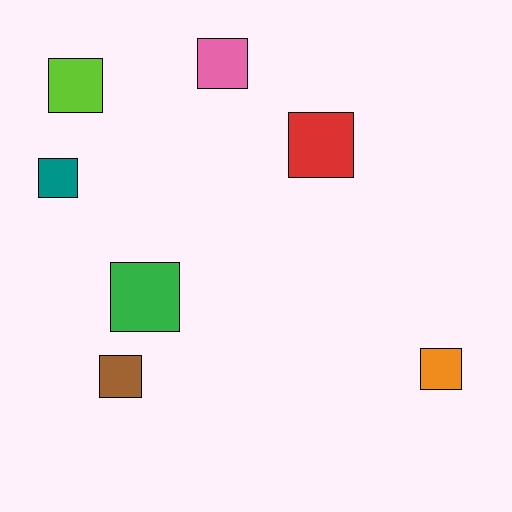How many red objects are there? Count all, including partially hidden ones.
There is 1 red object.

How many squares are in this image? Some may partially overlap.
There are 7 squares.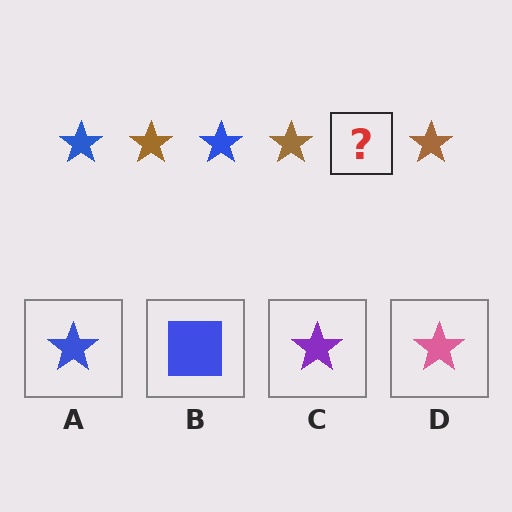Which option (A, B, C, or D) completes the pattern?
A.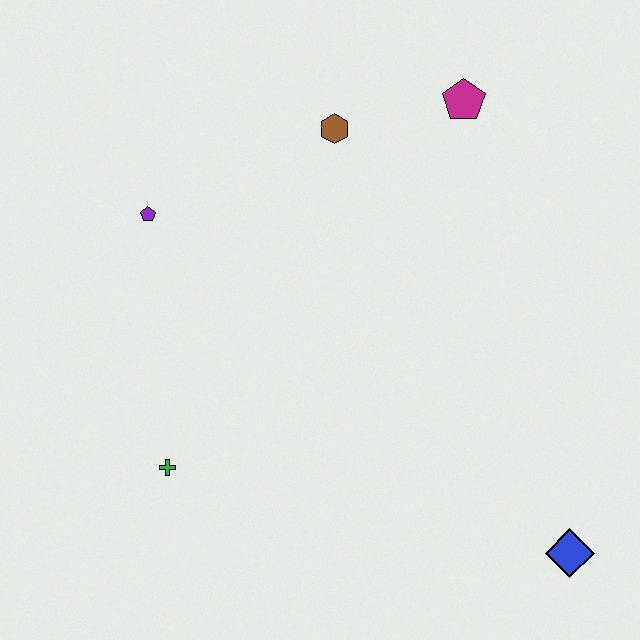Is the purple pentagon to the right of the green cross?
No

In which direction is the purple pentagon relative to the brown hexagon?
The purple pentagon is to the left of the brown hexagon.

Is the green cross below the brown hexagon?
Yes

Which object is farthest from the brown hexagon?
The blue diamond is farthest from the brown hexagon.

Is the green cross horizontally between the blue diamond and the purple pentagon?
Yes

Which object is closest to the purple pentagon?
The brown hexagon is closest to the purple pentagon.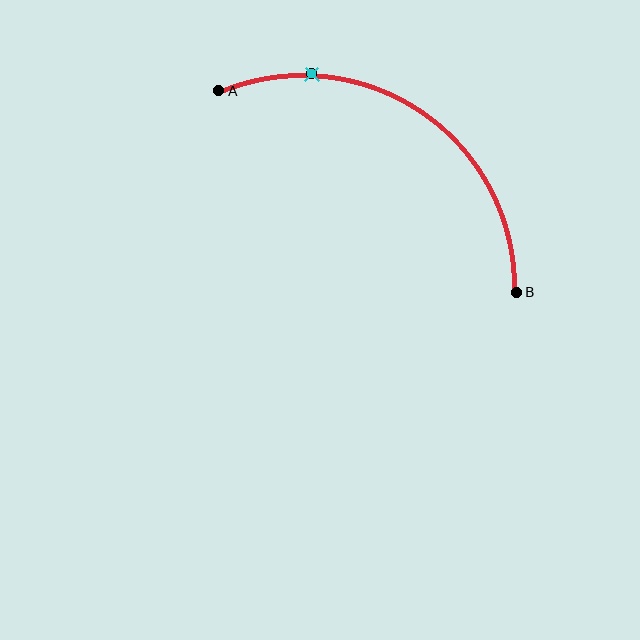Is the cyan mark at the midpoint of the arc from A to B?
No. The cyan mark lies on the arc but is closer to endpoint A. The arc midpoint would be at the point on the curve equidistant along the arc from both A and B.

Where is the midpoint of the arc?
The arc midpoint is the point on the curve farthest from the straight line joining A and B. It sits above and to the right of that line.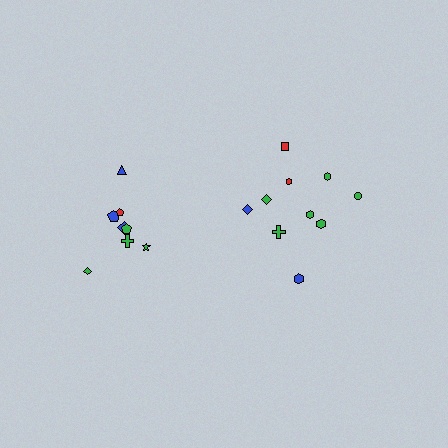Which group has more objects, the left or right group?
The right group.